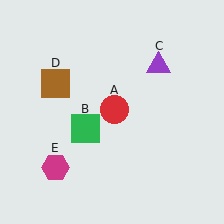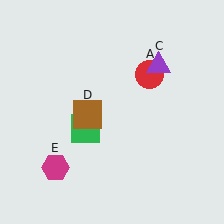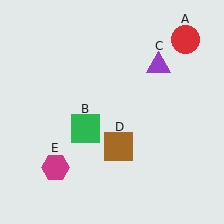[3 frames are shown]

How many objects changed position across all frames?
2 objects changed position: red circle (object A), brown square (object D).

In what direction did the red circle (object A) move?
The red circle (object A) moved up and to the right.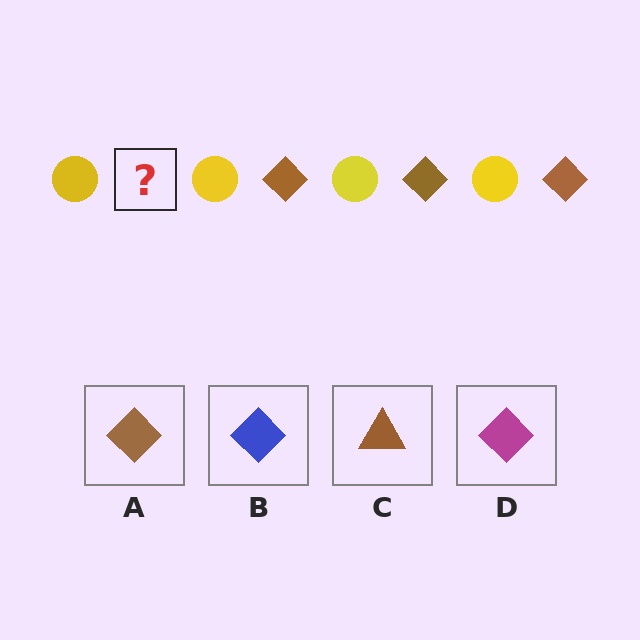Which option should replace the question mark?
Option A.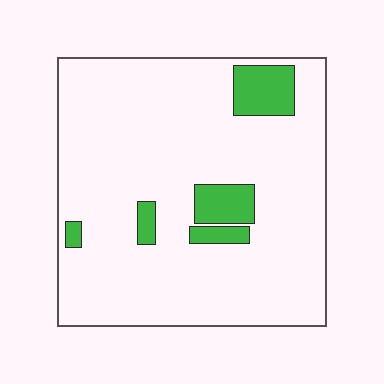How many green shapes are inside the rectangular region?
5.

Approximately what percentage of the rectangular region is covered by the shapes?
Approximately 10%.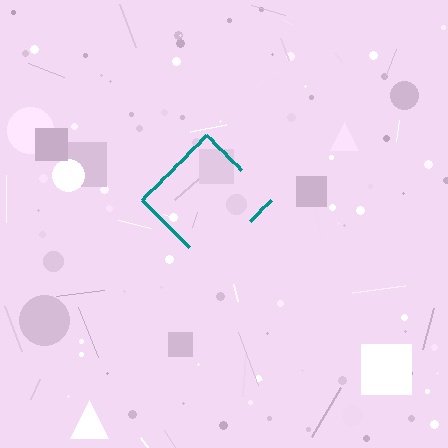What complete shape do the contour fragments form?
The contour fragments form a diamond.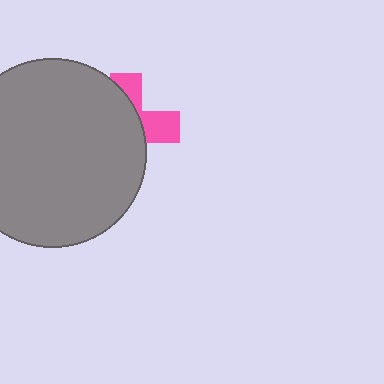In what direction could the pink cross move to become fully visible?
The pink cross could move right. That would shift it out from behind the gray circle entirely.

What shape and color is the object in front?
The object in front is a gray circle.